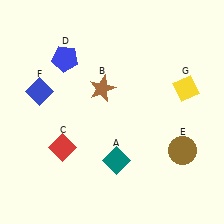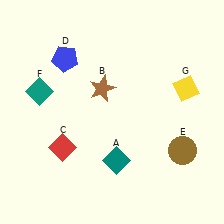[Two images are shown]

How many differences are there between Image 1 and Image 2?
There is 1 difference between the two images.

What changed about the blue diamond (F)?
In Image 1, F is blue. In Image 2, it changed to teal.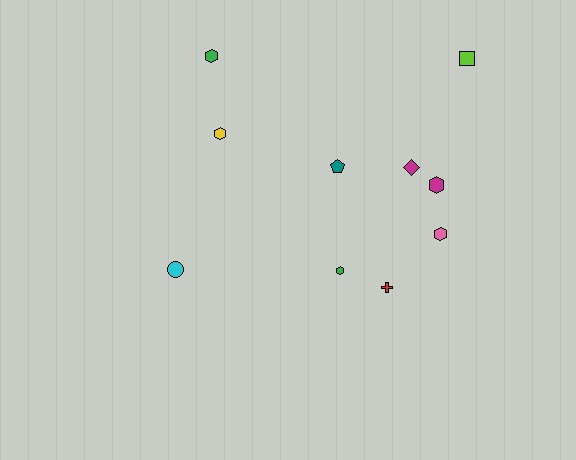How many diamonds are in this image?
There is 1 diamond.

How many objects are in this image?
There are 10 objects.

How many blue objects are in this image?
There are no blue objects.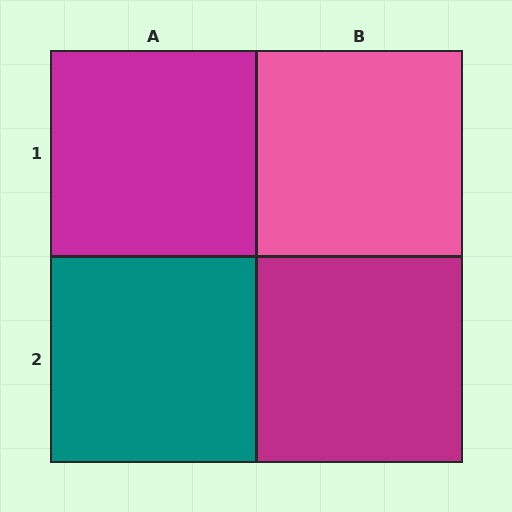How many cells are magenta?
2 cells are magenta.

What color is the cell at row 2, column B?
Magenta.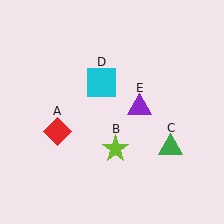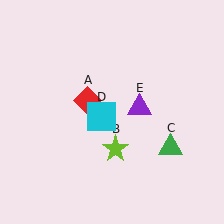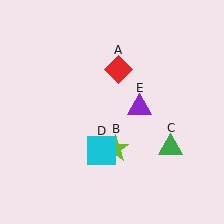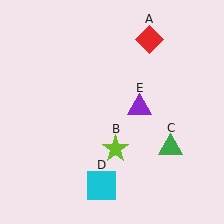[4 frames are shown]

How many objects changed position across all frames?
2 objects changed position: red diamond (object A), cyan square (object D).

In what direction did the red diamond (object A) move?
The red diamond (object A) moved up and to the right.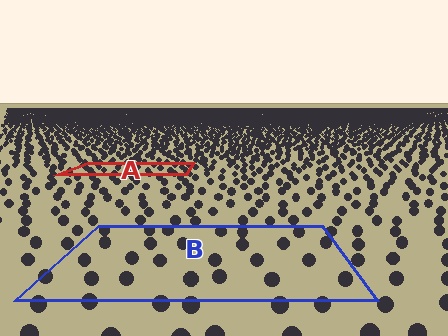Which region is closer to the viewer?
Region B is closer. The texture elements there are larger and more spread out.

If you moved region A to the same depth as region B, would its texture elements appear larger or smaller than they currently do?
They would appear larger. At a closer depth, the same texture elements are projected at a bigger on-screen size.